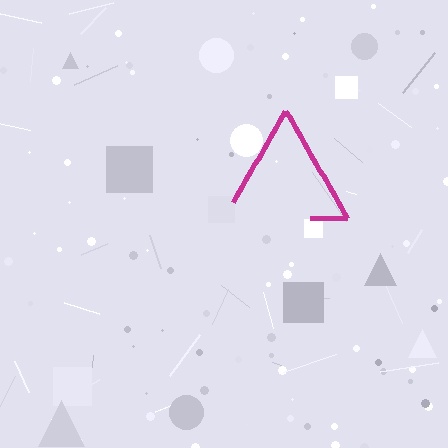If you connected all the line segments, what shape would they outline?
They would outline a triangle.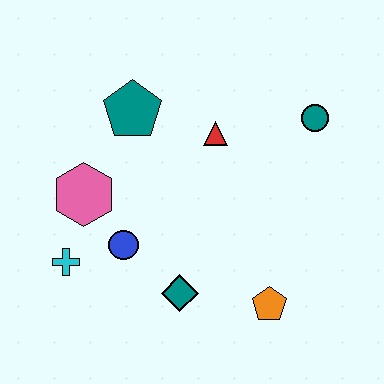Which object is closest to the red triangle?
The teal pentagon is closest to the red triangle.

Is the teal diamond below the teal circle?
Yes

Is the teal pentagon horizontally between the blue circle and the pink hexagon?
No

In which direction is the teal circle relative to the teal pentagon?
The teal circle is to the right of the teal pentagon.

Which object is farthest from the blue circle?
The teal circle is farthest from the blue circle.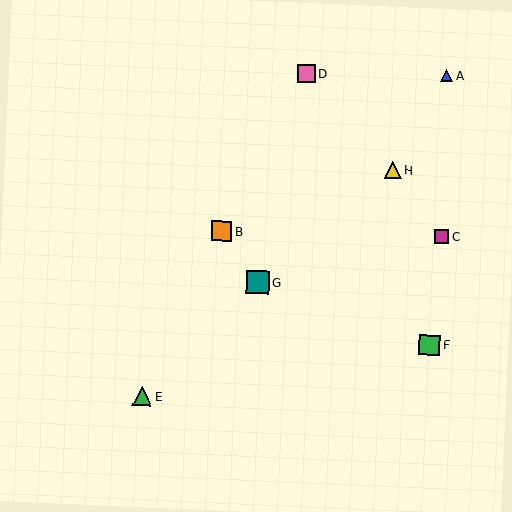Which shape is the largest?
The teal square (labeled G) is the largest.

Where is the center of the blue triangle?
The center of the blue triangle is at (446, 76).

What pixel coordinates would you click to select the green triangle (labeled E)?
Click at (142, 396) to select the green triangle E.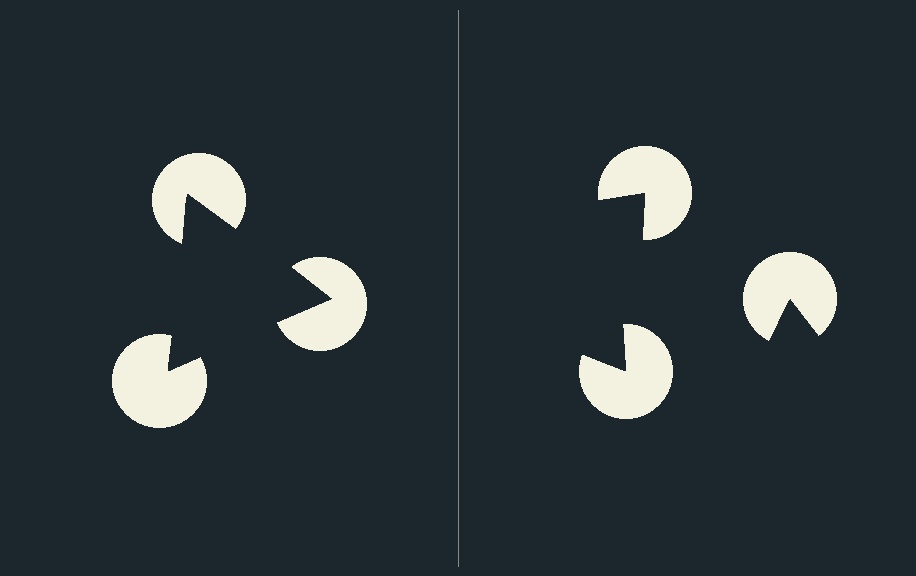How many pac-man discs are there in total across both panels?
6 — 3 on each side.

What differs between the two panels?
The pac-man discs are positioned identically on both sides; only the wedge orientations differ. On the left they align to a triangle; on the right they are misaligned.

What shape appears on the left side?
An illusory triangle.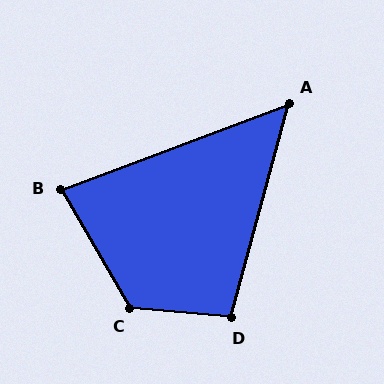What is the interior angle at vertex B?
Approximately 80 degrees (acute).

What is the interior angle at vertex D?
Approximately 100 degrees (obtuse).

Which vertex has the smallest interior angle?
A, at approximately 54 degrees.